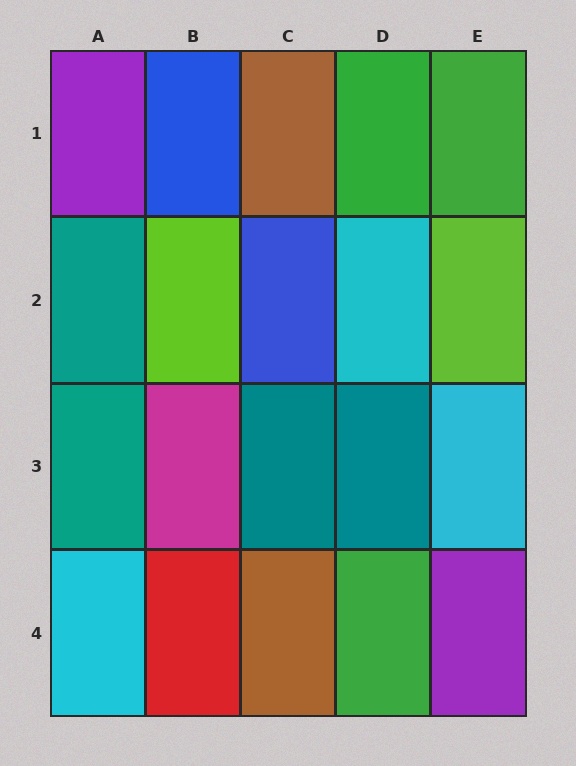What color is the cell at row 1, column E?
Green.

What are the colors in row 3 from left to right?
Teal, magenta, teal, teal, cyan.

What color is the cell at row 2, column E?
Lime.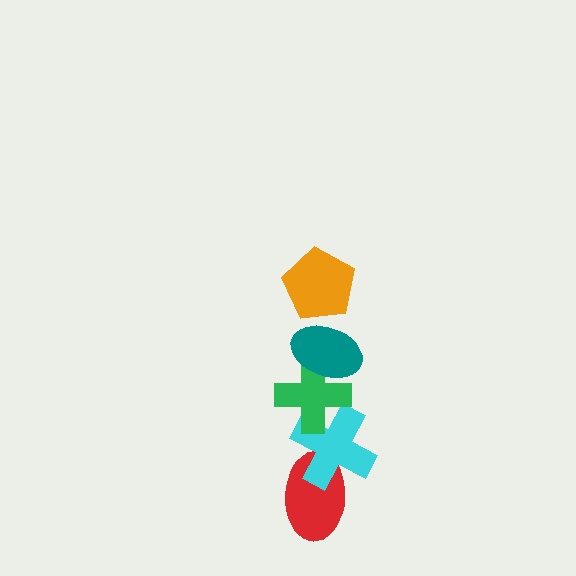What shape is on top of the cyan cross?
The green cross is on top of the cyan cross.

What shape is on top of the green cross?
The teal ellipse is on top of the green cross.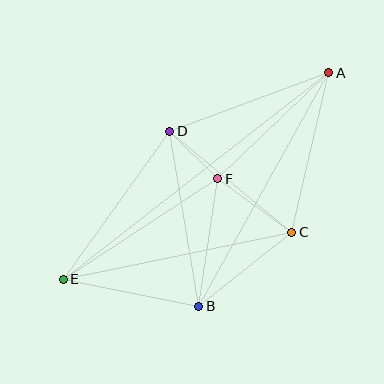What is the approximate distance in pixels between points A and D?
The distance between A and D is approximately 169 pixels.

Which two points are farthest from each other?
Points A and E are farthest from each other.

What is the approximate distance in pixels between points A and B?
The distance between A and B is approximately 267 pixels.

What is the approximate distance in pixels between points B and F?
The distance between B and F is approximately 129 pixels.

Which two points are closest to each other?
Points D and F are closest to each other.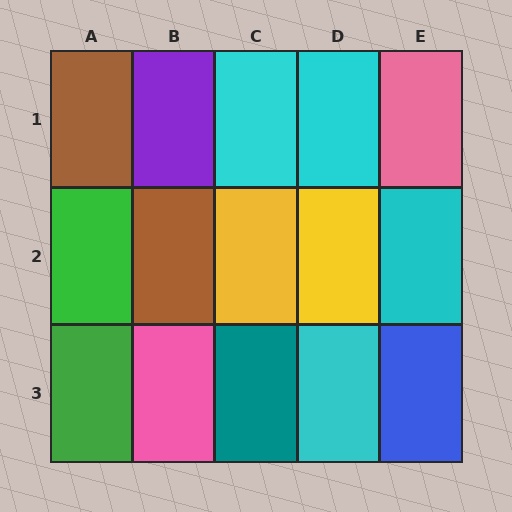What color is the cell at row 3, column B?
Pink.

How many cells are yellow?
2 cells are yellow.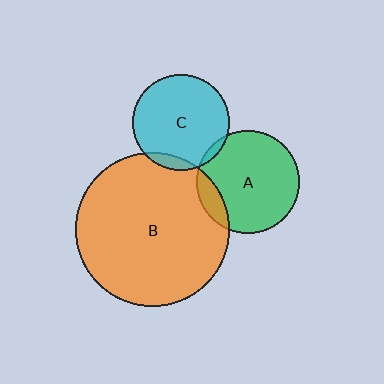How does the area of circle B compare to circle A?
Approximately 2.2 times.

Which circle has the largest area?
Circle B (orange).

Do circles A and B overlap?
Yes.